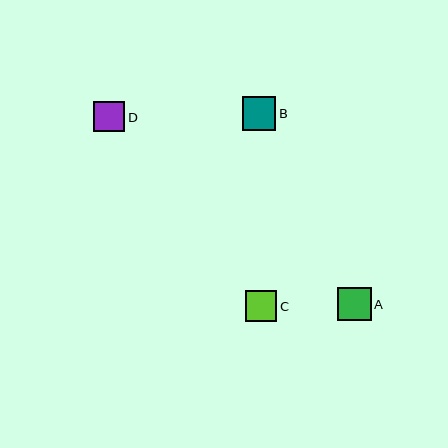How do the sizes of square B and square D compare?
Square B and square D are approximately the same size.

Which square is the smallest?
Square D is the smallest with a size of approximately 31 pixels.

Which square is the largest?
Square B is the largest with a size of approximately 34 pixels.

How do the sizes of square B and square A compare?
Square B and square A are approximately the same size.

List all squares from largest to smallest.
From largest to smallest: B, A, C, D.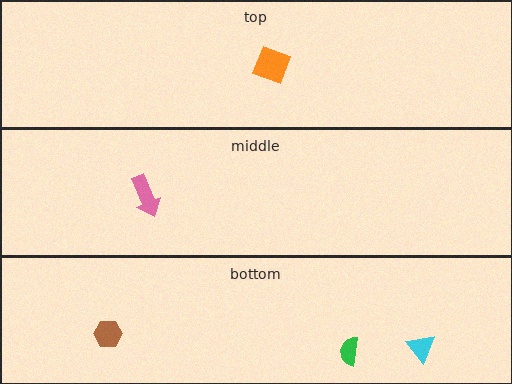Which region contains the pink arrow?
The middle region.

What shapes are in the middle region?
The pink arrow.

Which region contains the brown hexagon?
The bottom region.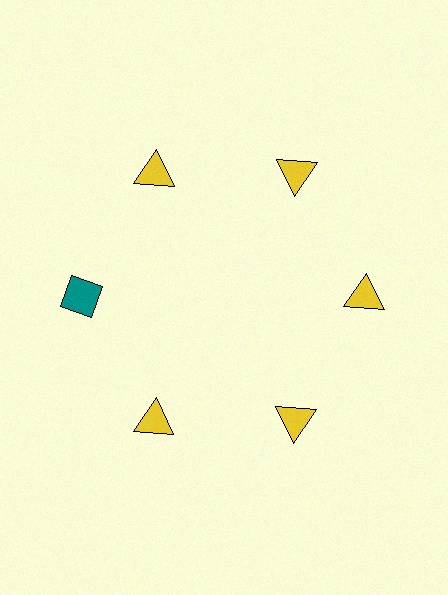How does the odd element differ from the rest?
It differs in both color (teal instead of yellow) and shape (diamond instead of triangle).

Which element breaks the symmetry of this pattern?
The teal diamond at roughly the 9 o'clock position breaks the symmetry. All other shapes are yellow triangles.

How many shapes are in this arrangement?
There are 6 shapes arranged in a ring pattern.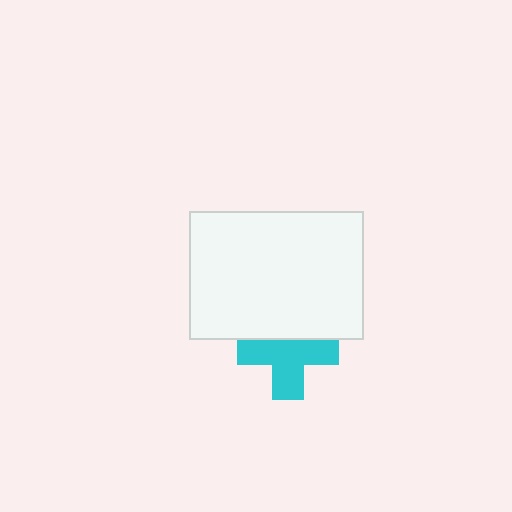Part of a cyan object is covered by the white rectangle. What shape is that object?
It is a cross.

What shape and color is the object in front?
The object in front is a white rectangle.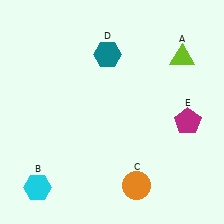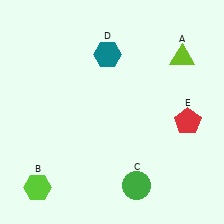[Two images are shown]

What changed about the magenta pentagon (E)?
In Image 1, E is magenta. In Image 2, it changed to red.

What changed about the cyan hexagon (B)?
In Image 1, B is cyan. In Image 2, it changed to lime.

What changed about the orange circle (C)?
In Image 1, C is orange. In Image 2, it changed to green.